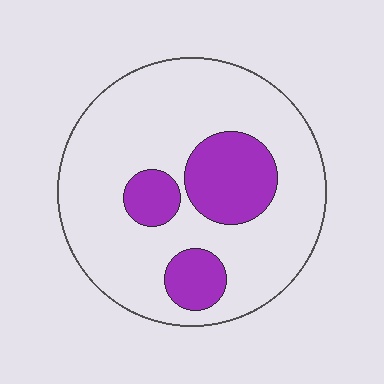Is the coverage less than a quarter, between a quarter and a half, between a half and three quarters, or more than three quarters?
Less than a quarter.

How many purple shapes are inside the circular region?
3.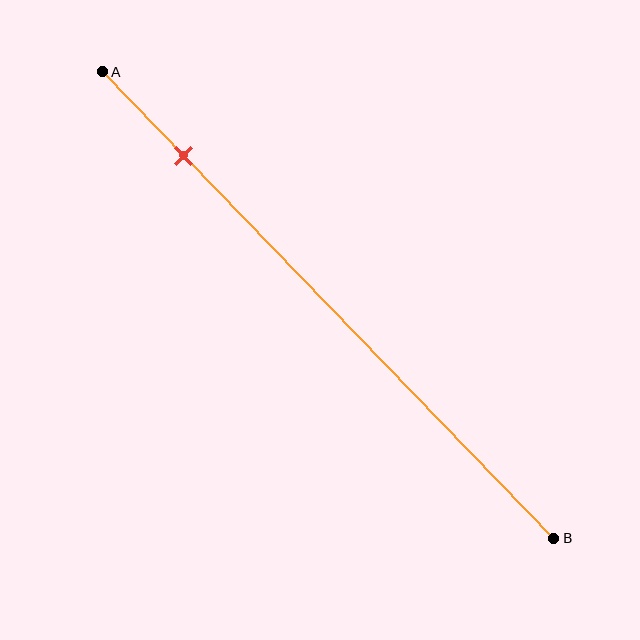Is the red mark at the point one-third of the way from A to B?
No, the mark is at about 20% from A, not at the 33% one-third point.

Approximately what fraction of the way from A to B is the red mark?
The red mark is approximately 20% of the way from A to B.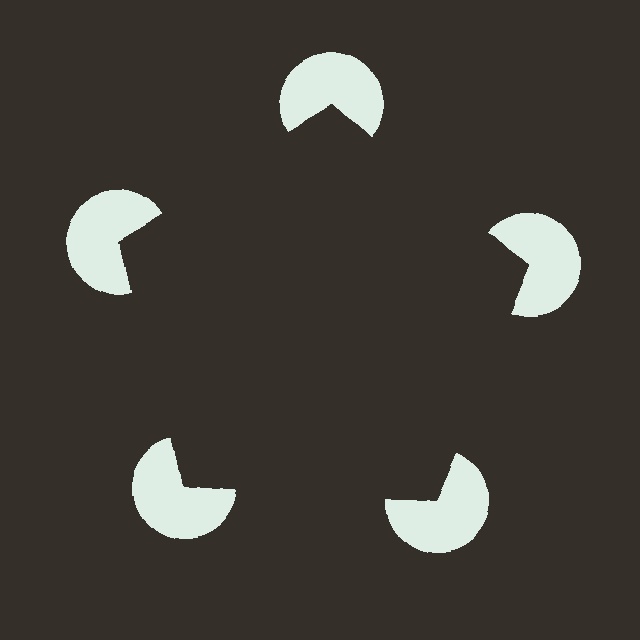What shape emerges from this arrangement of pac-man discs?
An illusory pentagon — its edges are inferred from the aligned wedge cuts in the pac-man discs, not physically drawn.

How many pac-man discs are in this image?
There are 5 — one at each vertex of the illusory pentagon.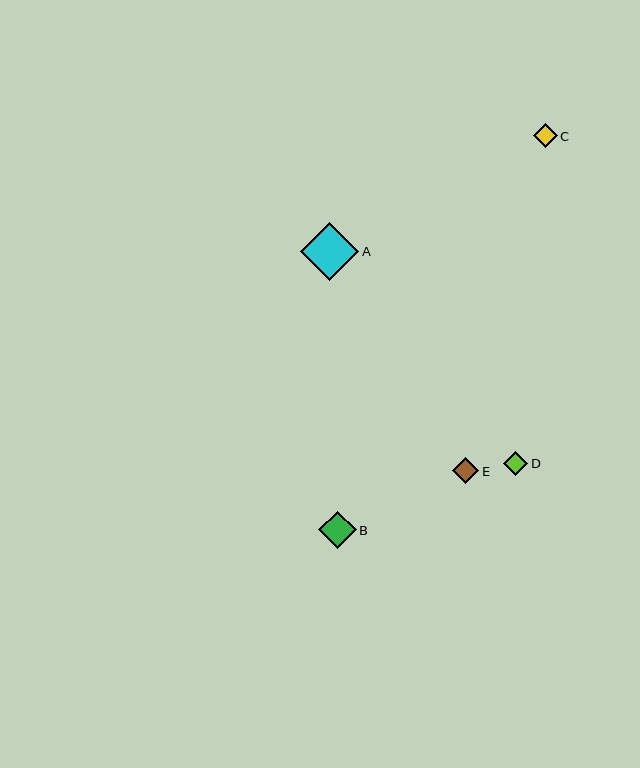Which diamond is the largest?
Diamond A is the largest with a size of approximately 58 pixels.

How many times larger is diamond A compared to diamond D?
Diamond A is approximately 2.4 times the size of diamond D.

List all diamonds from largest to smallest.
From largest to smallest: A, B, E, D, C.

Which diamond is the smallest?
Diamond C is the smallest with a size of approximately 24 pixels.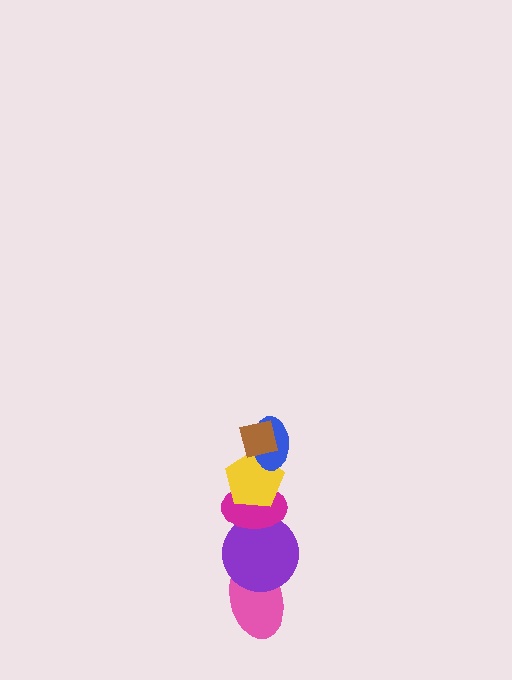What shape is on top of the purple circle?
The magenta ellipse is on top of the purple circle.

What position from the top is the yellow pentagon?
The yellow pentagon is 3rd from the top.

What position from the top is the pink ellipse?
The pink ellipse is 6th from the top.